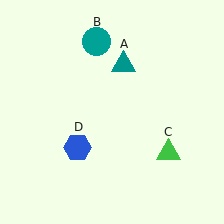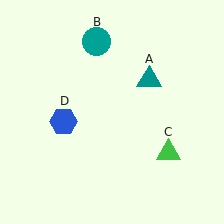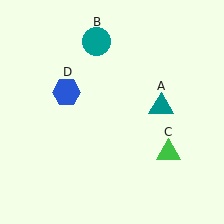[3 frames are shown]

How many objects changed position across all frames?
2 objects changed position: teal triangle (object A), blue hexagon (object D).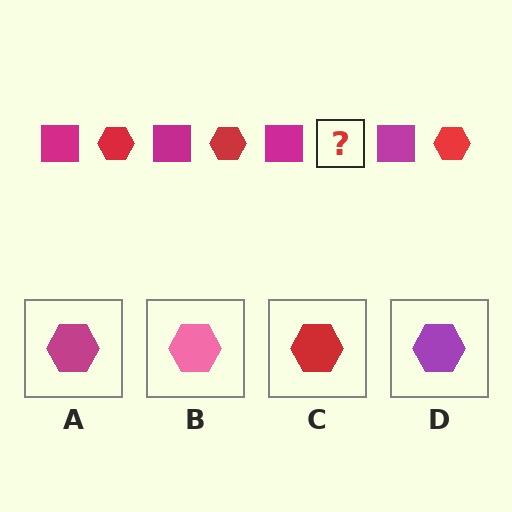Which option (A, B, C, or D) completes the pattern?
C.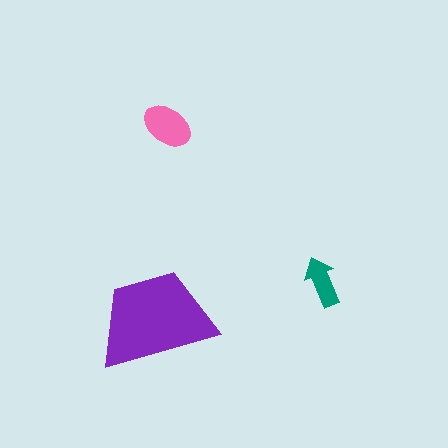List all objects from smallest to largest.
The teal arrow, the pink ellipse, the purple trapezoid.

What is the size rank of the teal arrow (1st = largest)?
3rd.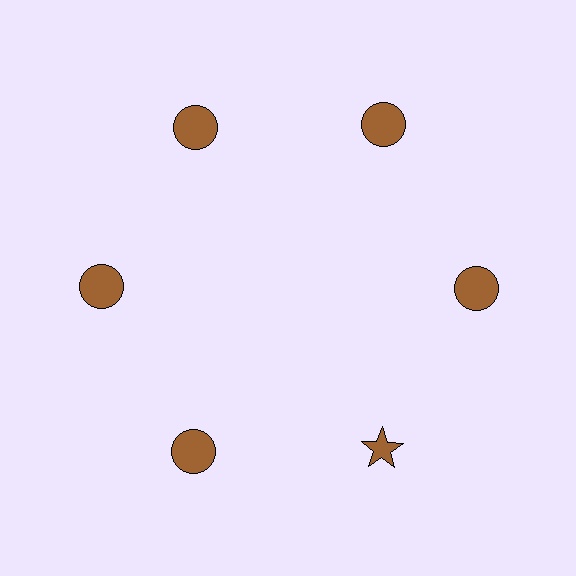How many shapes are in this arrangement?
There are 6 shapes arranged in a ring pattern.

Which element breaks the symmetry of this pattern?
The brown star at roughly the 5 o'clock position breaks the symmetry. All other shapes are brown circles.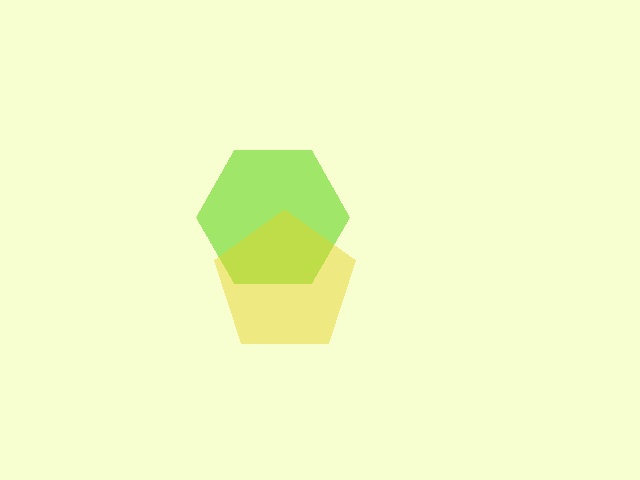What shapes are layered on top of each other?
The layered shapes are: a lime hexagon, a yellow pentagon.